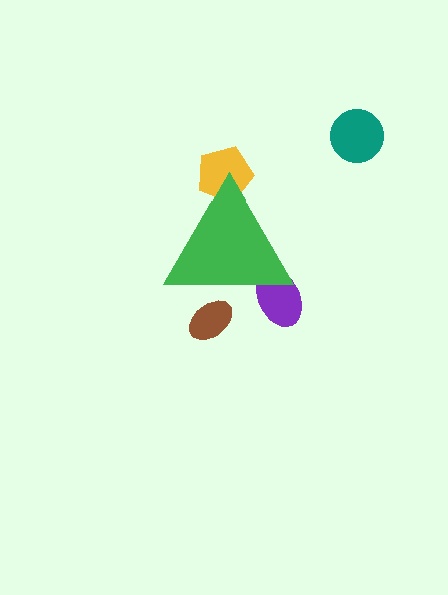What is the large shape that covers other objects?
A green triangle.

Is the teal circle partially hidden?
No, the teal circle is fully visible.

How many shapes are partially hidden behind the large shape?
3 shapes are partially hidden.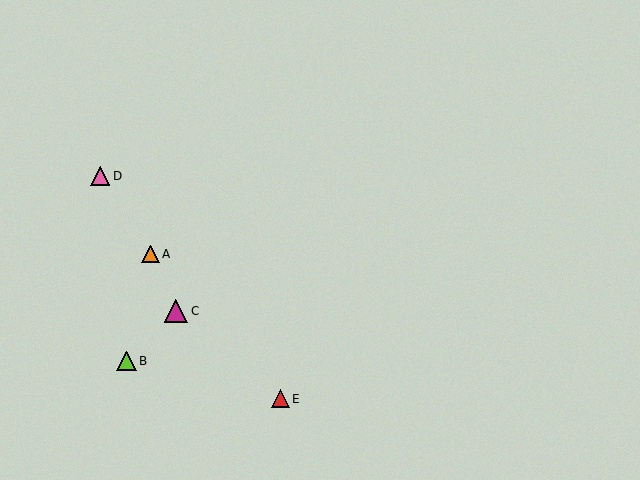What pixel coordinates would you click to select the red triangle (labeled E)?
Click at (280, 399) to select the red triangle E.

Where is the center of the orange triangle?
The center of the orange triangle is at (150, 254).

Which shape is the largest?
The magenta triangle (labeled C) is the largest.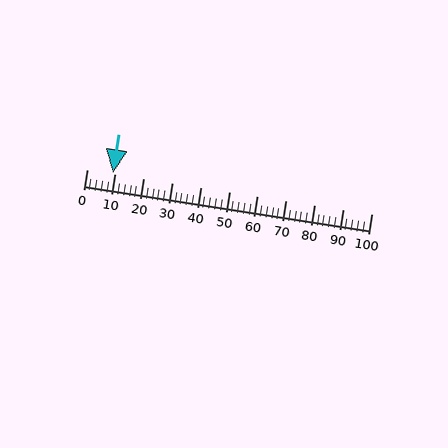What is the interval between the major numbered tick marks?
The major tick marks are spaced 10 units apart.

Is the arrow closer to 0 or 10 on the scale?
The arrow is closer to 10.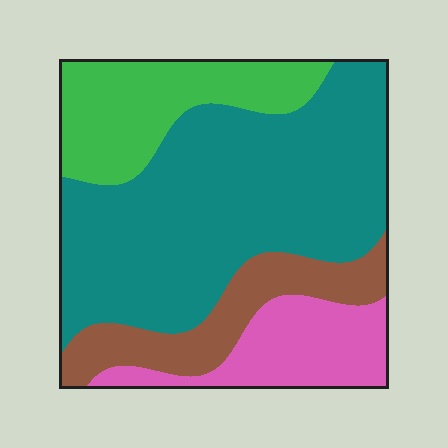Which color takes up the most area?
Teal, at roughly 50%.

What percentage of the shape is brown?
Brown takes up about one sixth (1/6) of the shape.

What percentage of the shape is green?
Green covers about 20% of the shape.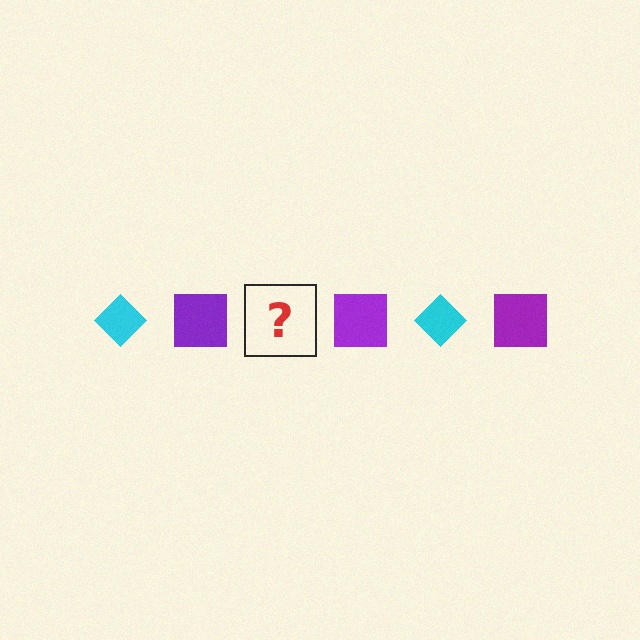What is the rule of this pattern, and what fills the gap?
The rule is that the pattern alternates between cyan diamond and purple square. The gap should be filled with a cyan diamond.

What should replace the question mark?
The question mark should be replaced with a cyan diamond.